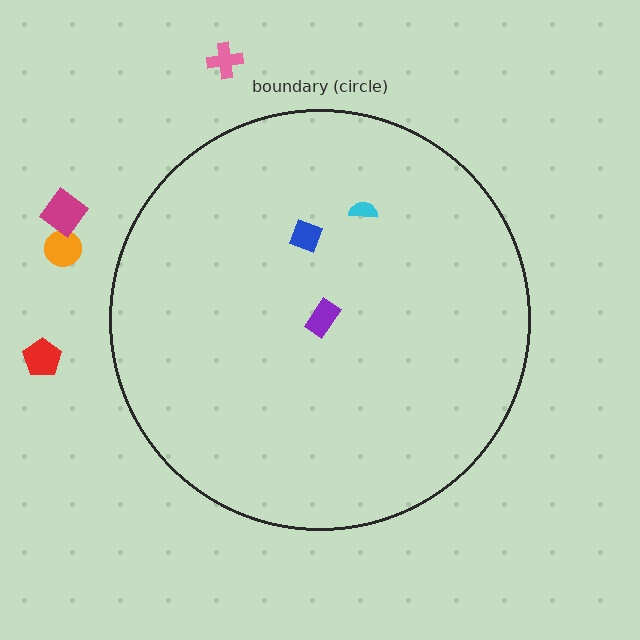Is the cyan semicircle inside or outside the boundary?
Inside.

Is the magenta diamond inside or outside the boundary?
Outside.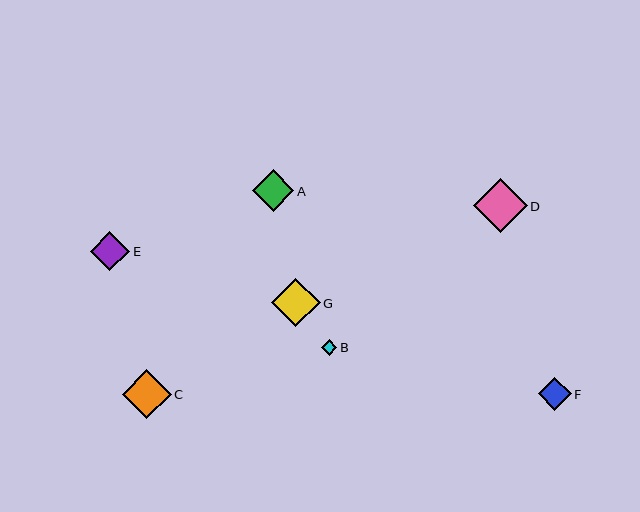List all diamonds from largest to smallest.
From largest to smallest: D, C, G, A, E, F, B.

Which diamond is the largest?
Diamond D is the largest with a size of approximately 54 pixels.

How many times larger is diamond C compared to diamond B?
Diamond C is approximately 3.2 times the size of diamond B.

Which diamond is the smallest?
Diamond B is the smallest with a size of approximately 15 pixels.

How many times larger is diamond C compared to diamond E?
Diamond C is approximately 1.2 times the size of diamond E.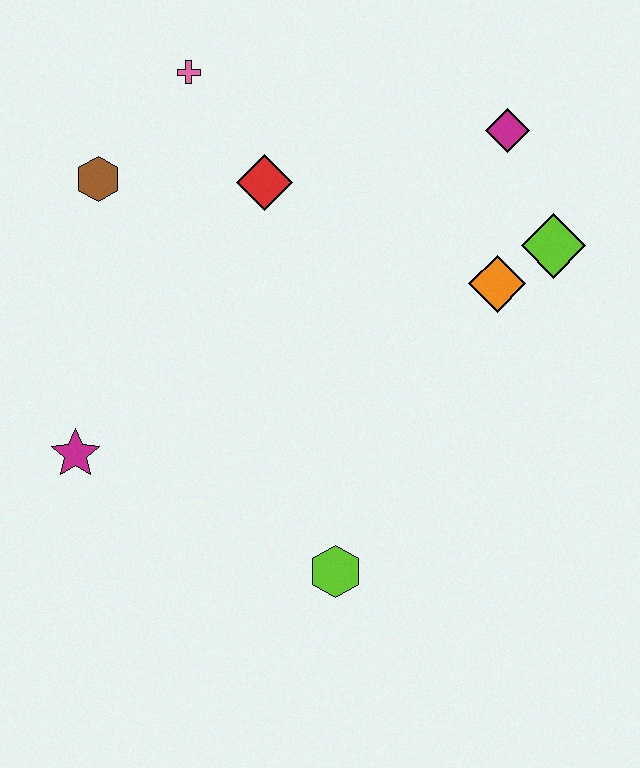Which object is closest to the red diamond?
The pink cross is closest to the red diamond.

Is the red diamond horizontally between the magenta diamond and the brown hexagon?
Yes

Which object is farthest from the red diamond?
The lime hexagon is farthest from the red diamond.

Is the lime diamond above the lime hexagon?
Yes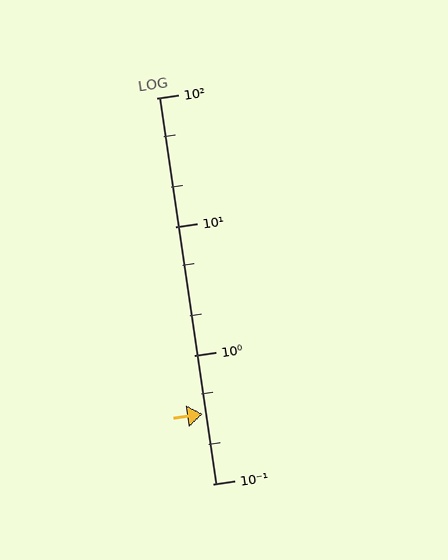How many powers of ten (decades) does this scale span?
The scale spans 3 decades, from 0.1 to 100.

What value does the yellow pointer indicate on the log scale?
The pointer indicates approximately 0.35.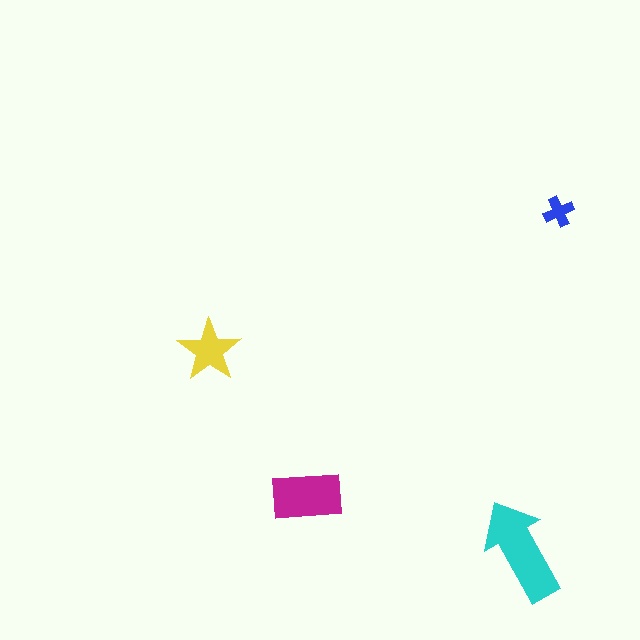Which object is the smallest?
The blue cross.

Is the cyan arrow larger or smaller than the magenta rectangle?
Larger.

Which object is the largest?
The cyan arrow.